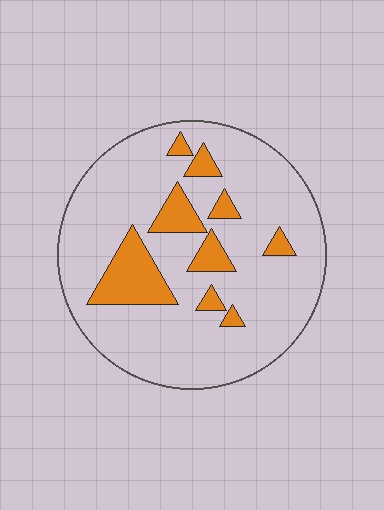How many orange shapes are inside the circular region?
9.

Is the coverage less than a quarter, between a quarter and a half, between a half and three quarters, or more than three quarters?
Less than a quarter.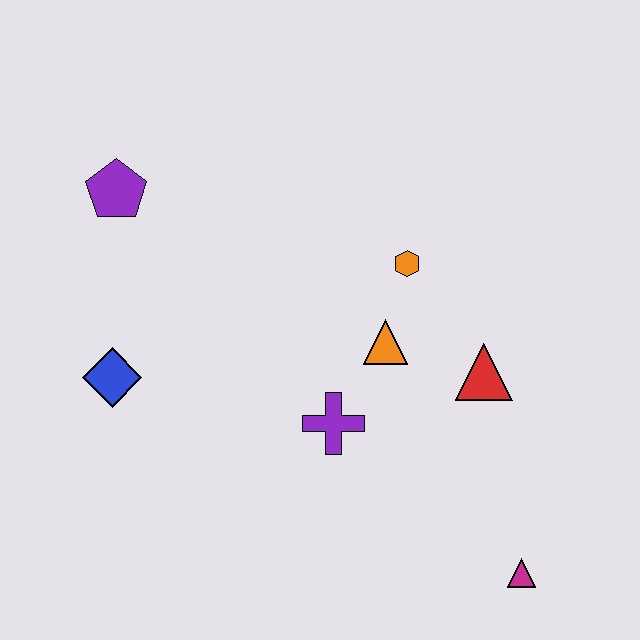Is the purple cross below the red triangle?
Yes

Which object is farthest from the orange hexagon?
The magenta triangle is farthest from the orange hexagon.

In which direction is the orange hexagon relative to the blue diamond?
The orange hexagon is to the right of the blue diamond.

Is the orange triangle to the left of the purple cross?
No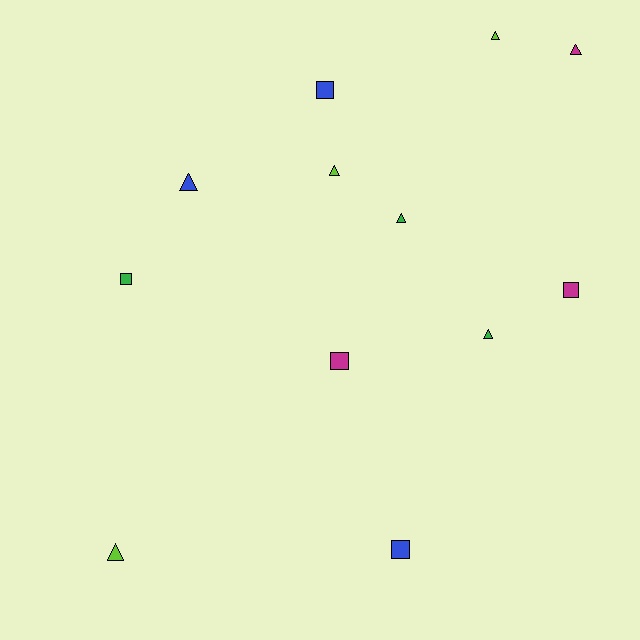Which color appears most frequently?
Green, with 3 objects.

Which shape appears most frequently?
Triangle, with 7 objects.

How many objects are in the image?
There are 12 objects.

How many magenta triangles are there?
There is 1 magenta triangle.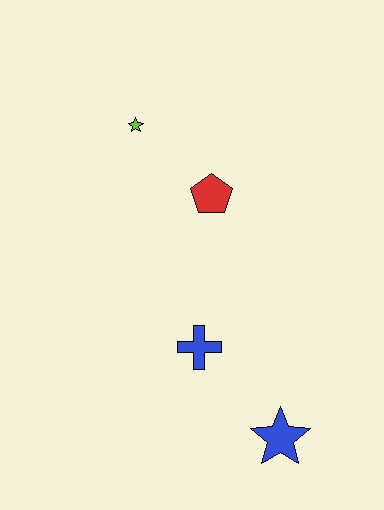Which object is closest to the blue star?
The blue cross is closest to the blue star.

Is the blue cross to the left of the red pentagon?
Yes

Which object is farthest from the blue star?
The lime star is farthest from the blue star.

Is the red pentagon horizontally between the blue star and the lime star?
Yes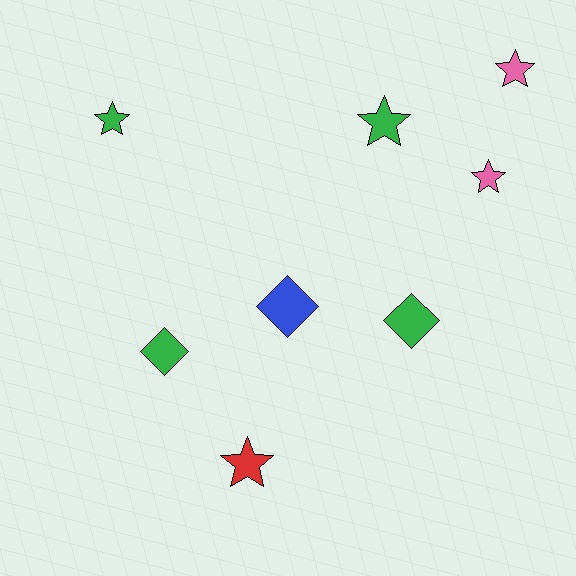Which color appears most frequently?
Green, with 4 objects.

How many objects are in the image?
There are 8 objects.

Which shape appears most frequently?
Star, with 5 objects.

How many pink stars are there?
There are 2 pink stars.